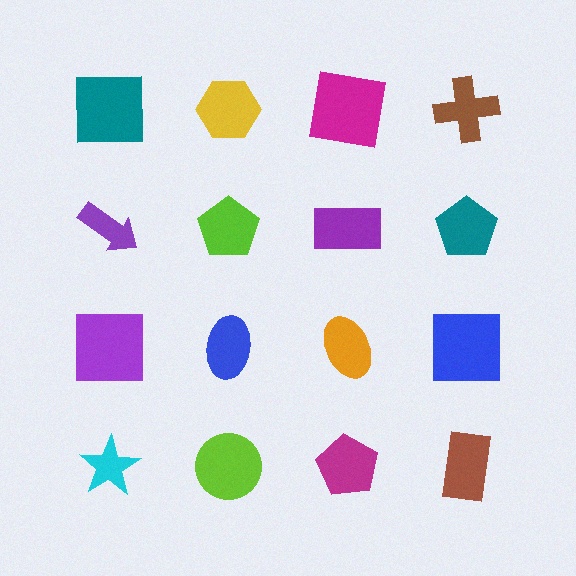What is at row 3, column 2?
A blue ellipse.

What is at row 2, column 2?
A lime pentagon.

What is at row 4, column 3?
A magenta pentagon.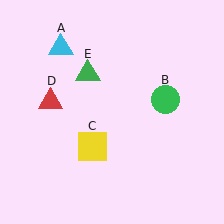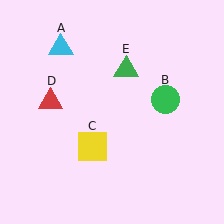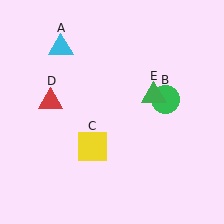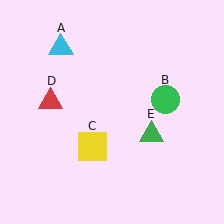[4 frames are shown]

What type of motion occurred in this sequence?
The green triangle (object E) rotated clockwise around the center of the scene.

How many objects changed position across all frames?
1 object changed position: green triangle (object E).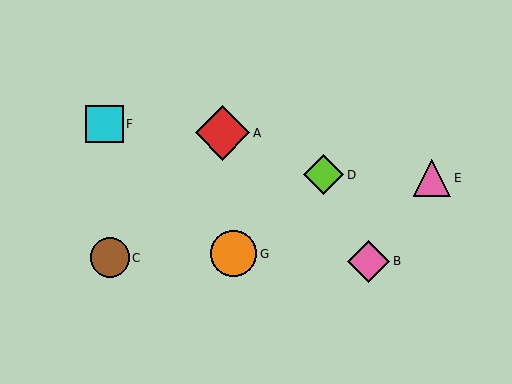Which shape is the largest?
The red diamond (labeled A) is the largest.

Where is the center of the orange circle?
The center of the orange circle is at (234, 254).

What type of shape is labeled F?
Shape F is a cyan square.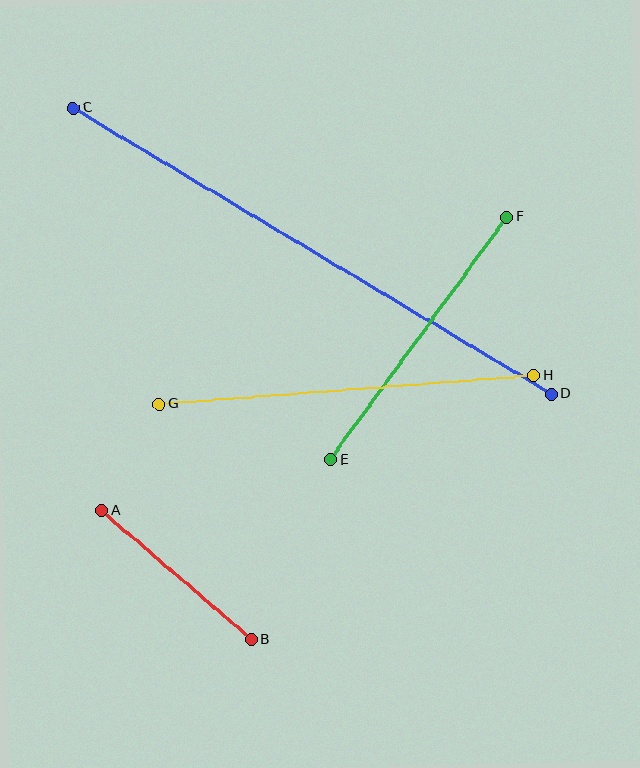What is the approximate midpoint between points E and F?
The midpoint is at approximately (419, 338) pixels.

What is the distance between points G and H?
The distance is approximately 375 pixels.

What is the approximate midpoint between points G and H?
The midpoint is at approximately (346, 390) pixels.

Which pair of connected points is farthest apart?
Points C and D are farthest apart.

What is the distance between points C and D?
The distance is approximately 557 pixels.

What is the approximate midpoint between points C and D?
The midpoint is at approximately (312, 251) pixels.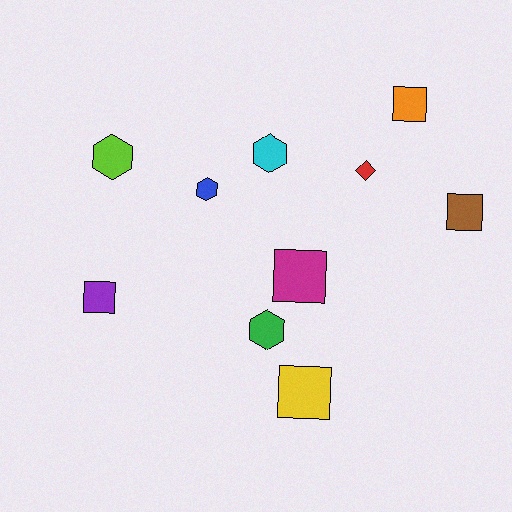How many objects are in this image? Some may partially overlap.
There are 10 objects.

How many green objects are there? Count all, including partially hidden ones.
There is 1 green object.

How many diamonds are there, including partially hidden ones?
There is 1 diamond.